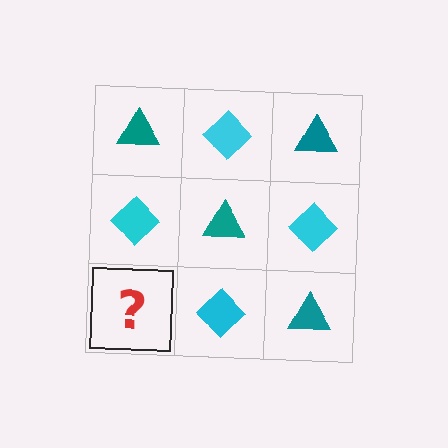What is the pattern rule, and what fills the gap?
The rule is that it alternates teal triangle and cyan diamond in a checkerboard pattern. The gap should be filled with a teal triangle.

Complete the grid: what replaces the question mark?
The question mark should be replaced with a teal triangle.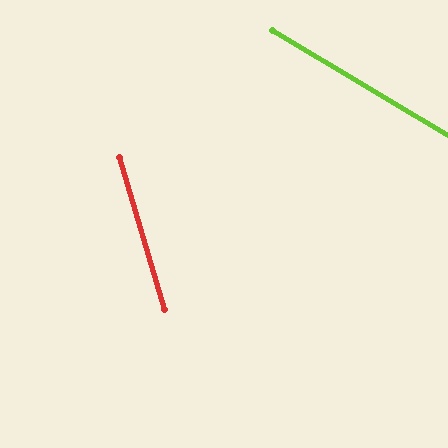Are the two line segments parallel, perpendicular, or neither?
Neither parallel nor perpendicular — they differ by about 42°.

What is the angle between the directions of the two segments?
Approximately 42 degrees.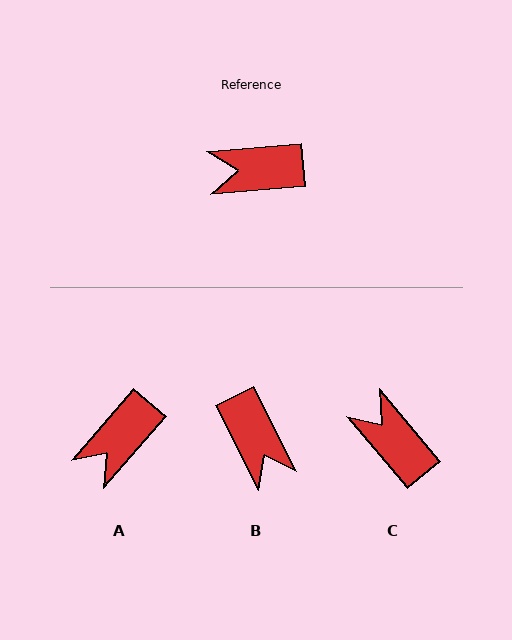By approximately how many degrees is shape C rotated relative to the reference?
Approximately 55 degrees clockwise.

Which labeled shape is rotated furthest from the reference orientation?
B, about 112 degrees away.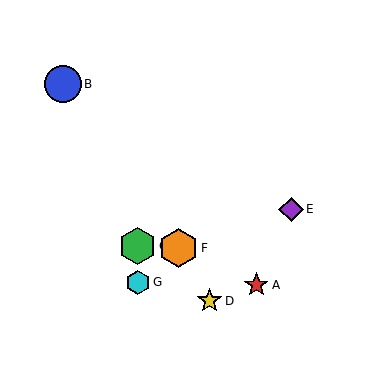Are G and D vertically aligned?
No, G is at x≈138 and D is at x≈209.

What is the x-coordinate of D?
Object D is at x≈209.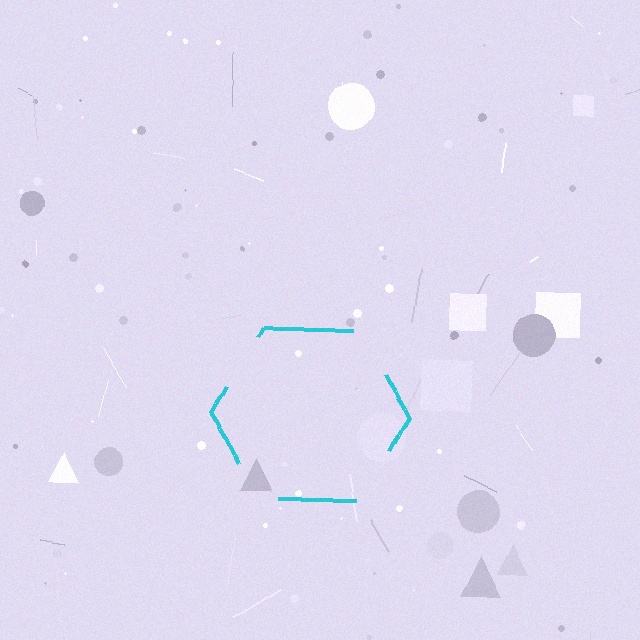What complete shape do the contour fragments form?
The contour fragments form a hexagon.